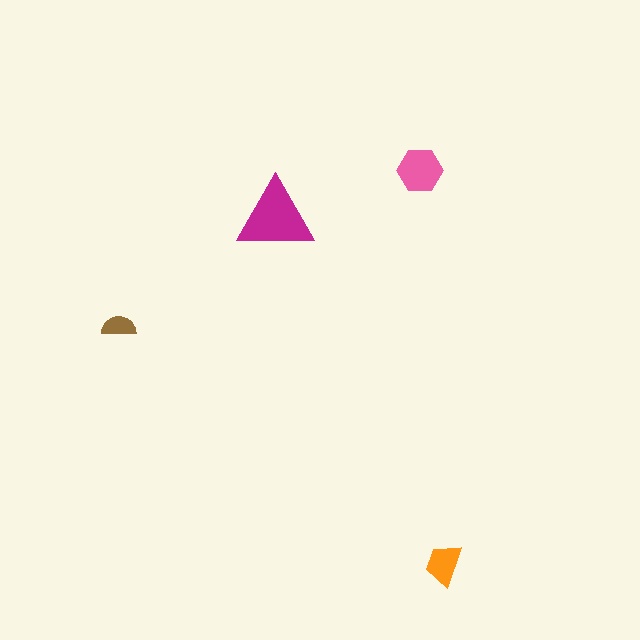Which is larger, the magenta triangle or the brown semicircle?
The magenta triangle.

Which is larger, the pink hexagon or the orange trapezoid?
The pink hexagon.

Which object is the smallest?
The brown semicircle.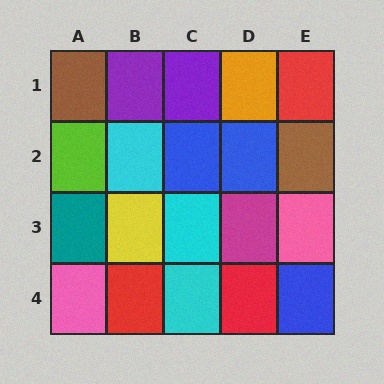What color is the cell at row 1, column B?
Purple.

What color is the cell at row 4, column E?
Blue.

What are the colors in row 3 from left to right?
Teal, yellow, cyan, magenta, pink.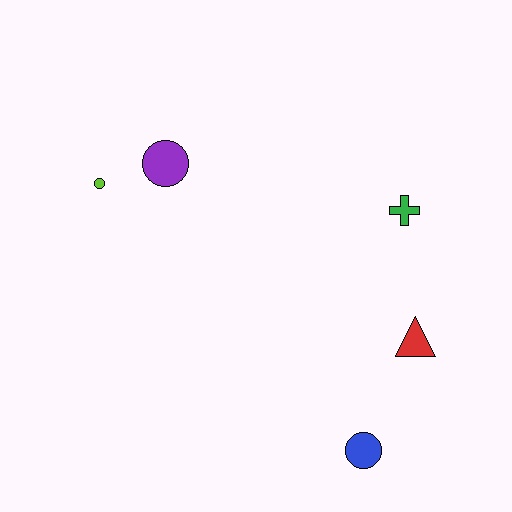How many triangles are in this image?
There is 1 triangle.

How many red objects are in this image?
There is 1 red object.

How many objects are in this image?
There are 5 objects.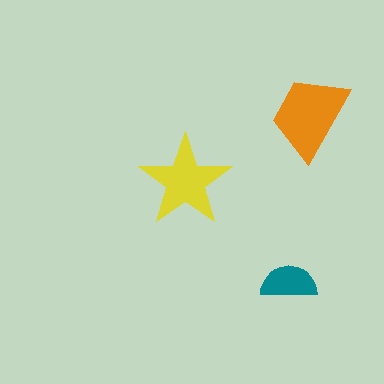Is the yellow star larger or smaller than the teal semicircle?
Larger.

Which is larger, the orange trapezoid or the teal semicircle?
The orange trapezoid.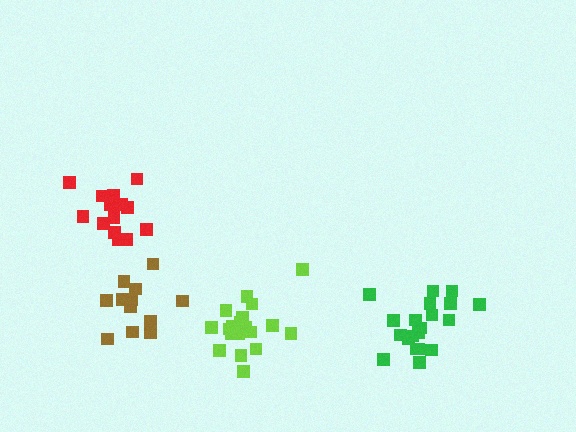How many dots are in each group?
Group 1: 20 dots, Group 2: 14 dots, Group 3: 20 dots, Group 4: 14 dots (68 total).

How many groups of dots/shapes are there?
There are 4 groups.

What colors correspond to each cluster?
The clusters are colored: lime, red, green, brown.